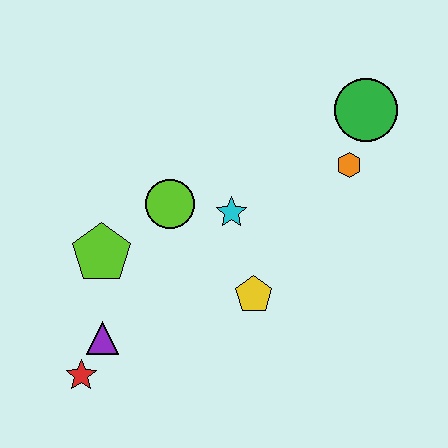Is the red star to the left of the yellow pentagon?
Yes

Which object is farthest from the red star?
The green circle is farthest from the red star.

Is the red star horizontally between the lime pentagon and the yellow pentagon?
No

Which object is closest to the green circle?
The orange hexagon is closest to the green circle.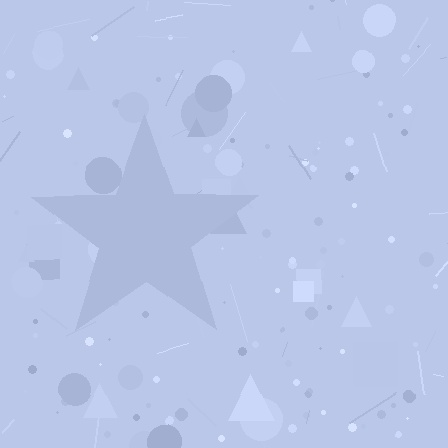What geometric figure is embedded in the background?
A star is embedded in the background.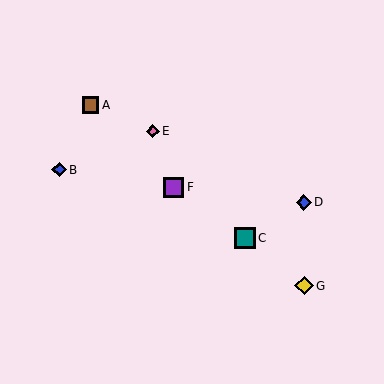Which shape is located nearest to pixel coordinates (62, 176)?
The blue diamond (labeled B) at (59, 170) is nearest to that location.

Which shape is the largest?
The teal square (labeled C) is the largest.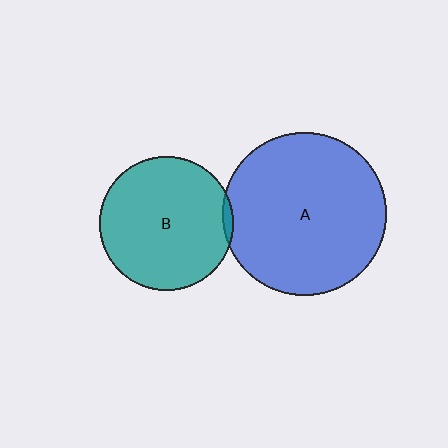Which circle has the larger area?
Circle A (blue).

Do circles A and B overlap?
Yes.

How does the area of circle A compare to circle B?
Approximately 1.5 times.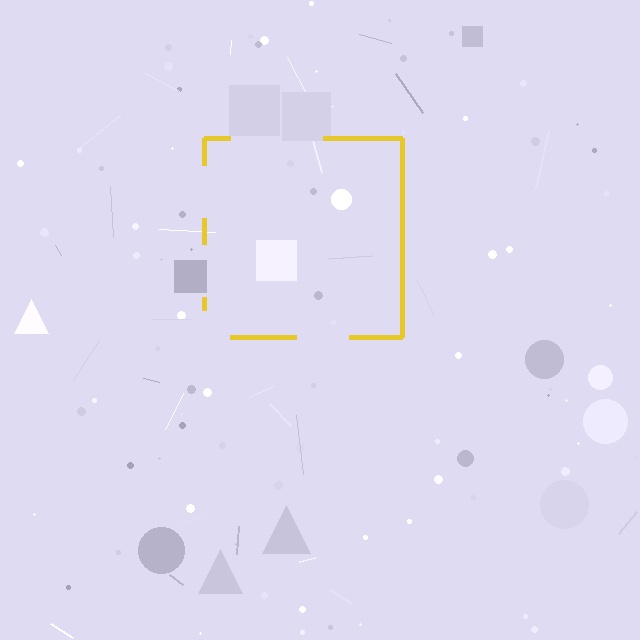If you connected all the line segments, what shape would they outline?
They would outline a square.